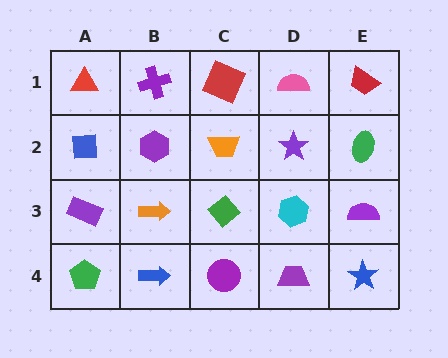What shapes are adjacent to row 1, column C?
An orange trapezoid (row 2, column C), a purple cross (row 1, column B), a pink semicircle (row 1, column D).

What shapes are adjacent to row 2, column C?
A red square (row 1, column C), a green diamond (row 3, column C), a purple hexagon (row 2, column B), a purple star (row 2, column D).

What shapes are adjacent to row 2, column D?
A pink semicircle (row 1, column D), a cyan hexagon (row 3, column D), an orange trapezoid (row 2, column C), a green ellipse (row 2, column E).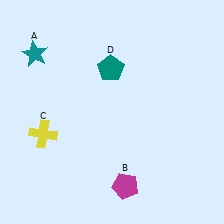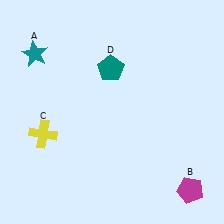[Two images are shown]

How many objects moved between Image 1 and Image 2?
1 object moved between the two images.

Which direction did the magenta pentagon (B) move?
The magenta pentagon (B) moved right.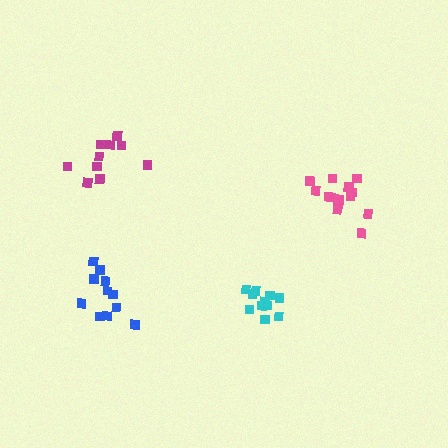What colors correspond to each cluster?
The clusters are colored: cyan, magenta, blue, pink.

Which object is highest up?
The magenta cluster is topmost.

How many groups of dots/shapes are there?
There are 4 groups.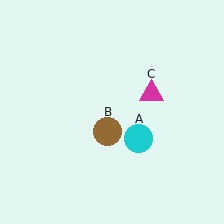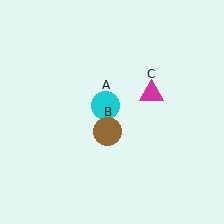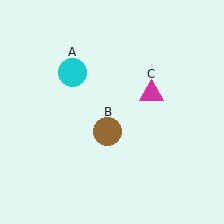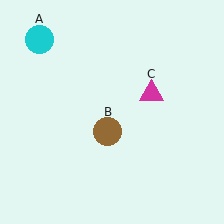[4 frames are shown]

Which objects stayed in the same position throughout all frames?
Brown circle (object B) and magenta triangle (object C) remained stationary.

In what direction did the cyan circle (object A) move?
The cyan circle (object A) moved up and to the left.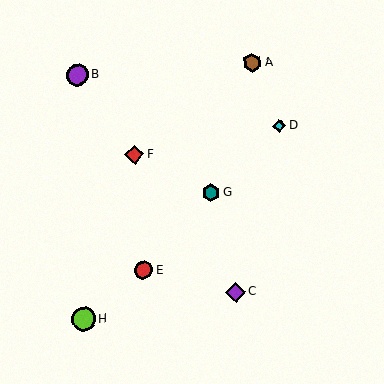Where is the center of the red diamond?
The center of the red diamond is at (134, 155).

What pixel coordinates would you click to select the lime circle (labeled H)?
Click at (84, 319) to select the lime circle H.